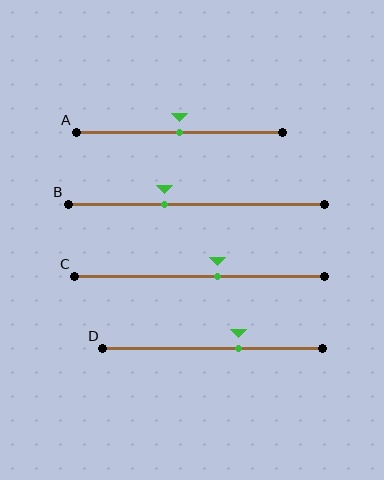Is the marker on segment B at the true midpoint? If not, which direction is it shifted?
No, the marker on segment B is shifted to the left by about 13% of the segment length.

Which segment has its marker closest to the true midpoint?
Segment A has its marker closest to the true midpoint.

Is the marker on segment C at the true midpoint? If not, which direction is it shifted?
No, the marker on segment C is shifted to the right by about 7% of the segment length.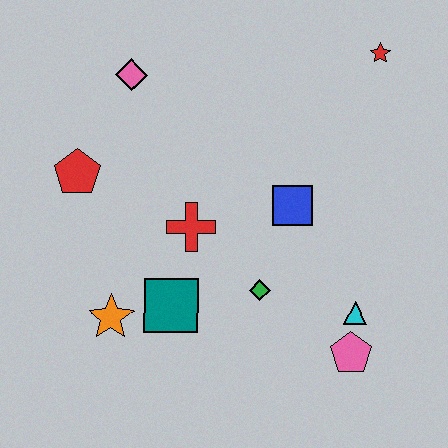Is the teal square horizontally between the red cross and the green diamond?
No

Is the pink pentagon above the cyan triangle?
No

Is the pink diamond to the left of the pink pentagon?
Yes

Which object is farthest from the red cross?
The red star is farthest from the red cross.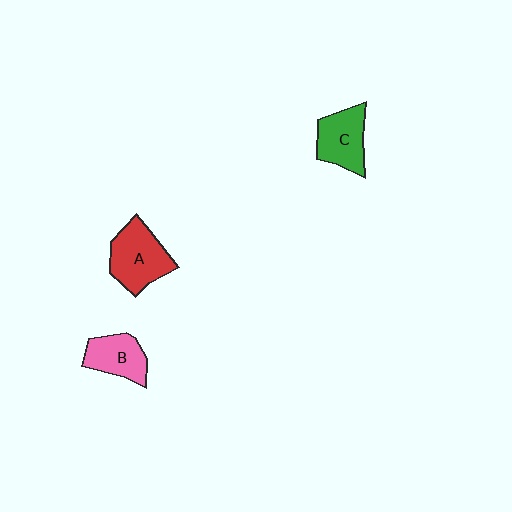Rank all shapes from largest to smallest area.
From largest to smallest: A (red), C (green), B (pink).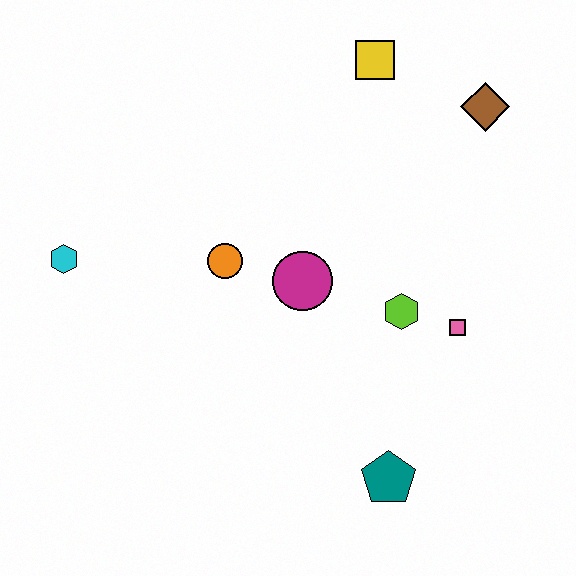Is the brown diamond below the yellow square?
Yes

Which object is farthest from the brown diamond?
The cyan hexagon is farthest from the brown diamond.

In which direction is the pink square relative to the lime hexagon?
The pink square is to the right of the lime hexagon.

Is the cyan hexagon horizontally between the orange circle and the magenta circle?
No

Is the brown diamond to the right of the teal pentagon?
Yes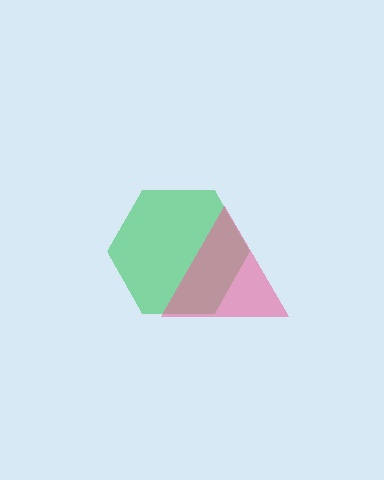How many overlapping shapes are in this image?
There are 2 overlapping shapes in the image.